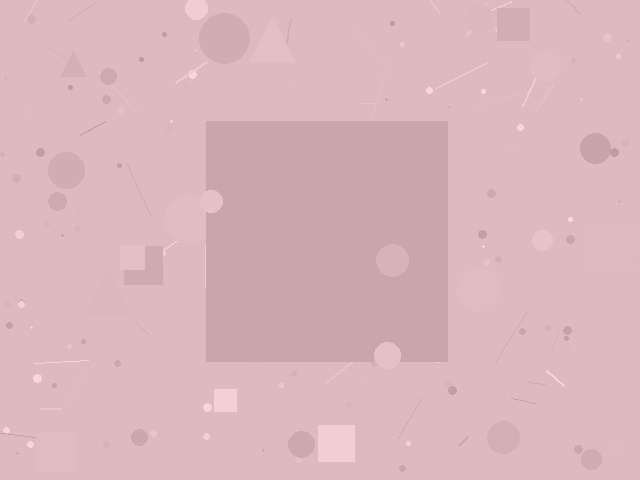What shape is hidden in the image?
A square is hidden in the image.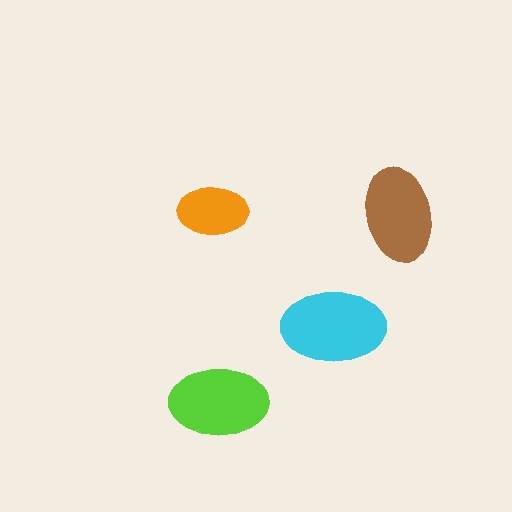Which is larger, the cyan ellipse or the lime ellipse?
The cyan one.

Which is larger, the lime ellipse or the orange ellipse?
The lime one.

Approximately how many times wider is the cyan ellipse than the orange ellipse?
About 1.5 times wider.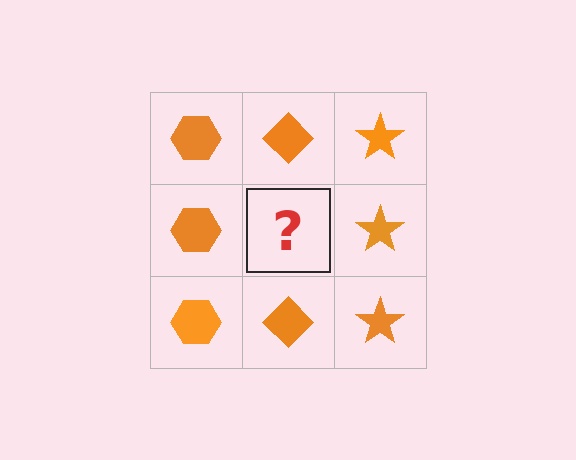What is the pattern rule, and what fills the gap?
The rule is that each column has a consistent shape. The gap should be filled with an orange diamond.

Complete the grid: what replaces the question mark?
The question mark should be replaced with an orange diamond.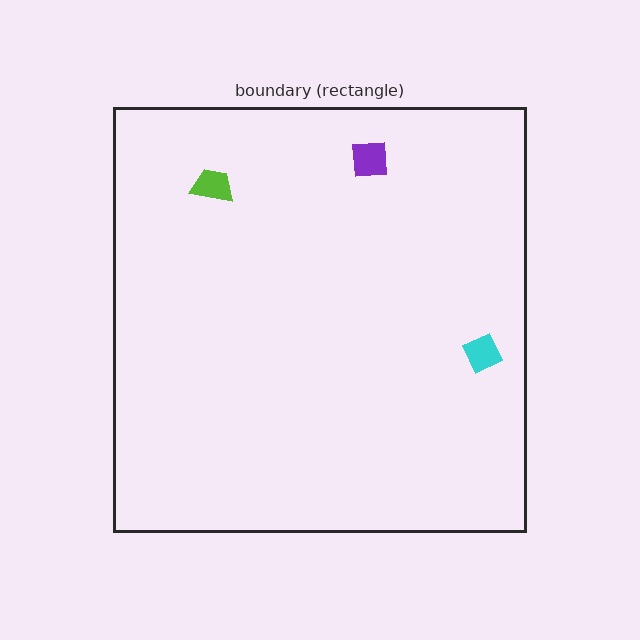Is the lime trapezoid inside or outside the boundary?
Inside.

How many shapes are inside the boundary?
3 inside, 0 outside.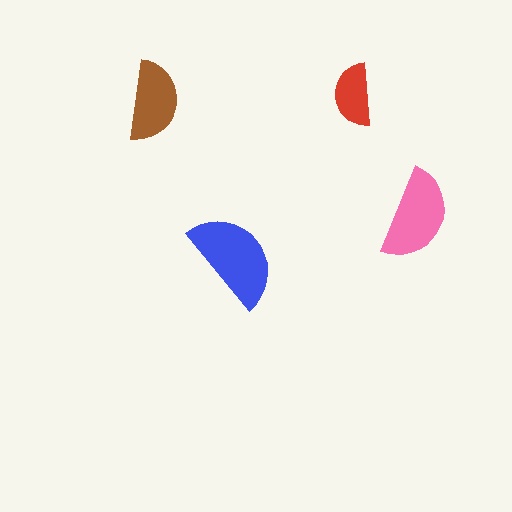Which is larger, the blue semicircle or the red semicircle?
The blue one.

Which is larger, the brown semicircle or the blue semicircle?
The blue one.